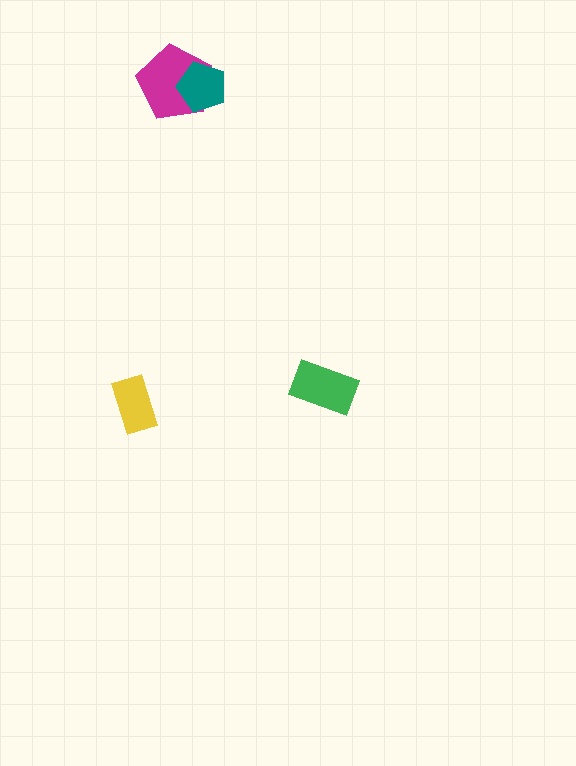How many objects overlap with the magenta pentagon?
1 object overlaps with the magenta pentagon.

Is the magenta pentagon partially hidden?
Yes, it is partially covered by another shape.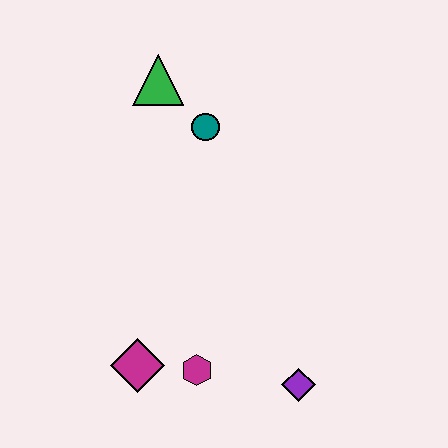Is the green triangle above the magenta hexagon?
Yes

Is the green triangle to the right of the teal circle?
No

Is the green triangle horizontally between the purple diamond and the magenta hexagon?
No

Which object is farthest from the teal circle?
The purple diamond is farthest from the teal circle.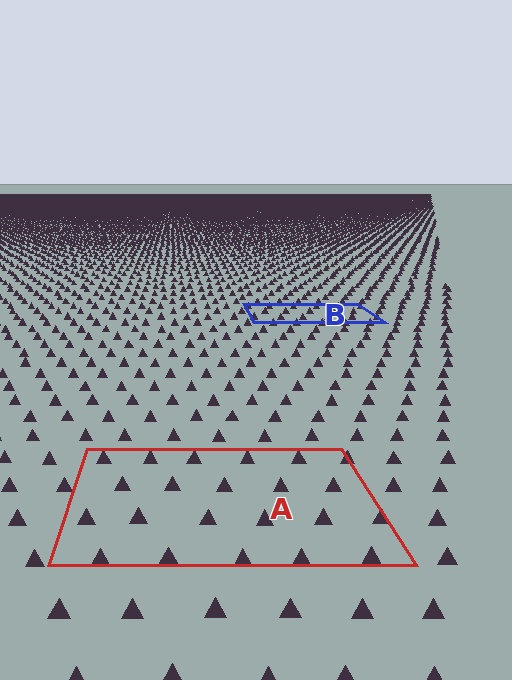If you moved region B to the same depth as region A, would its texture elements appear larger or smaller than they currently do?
They would appear larger. At a closer depth, the same texture elements are projected at a bigger on-screen size.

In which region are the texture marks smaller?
The texture marks are smaller in region B, because it is farther away.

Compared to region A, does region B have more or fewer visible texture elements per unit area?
Region B has more texture elements per unit area — they are packed more densely because it is farther away.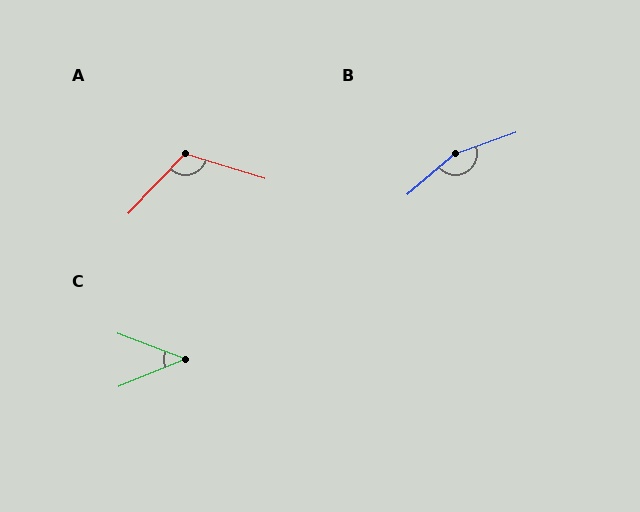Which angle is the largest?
B, at approximately 158 degrees.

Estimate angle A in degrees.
Approximately 117 degrees.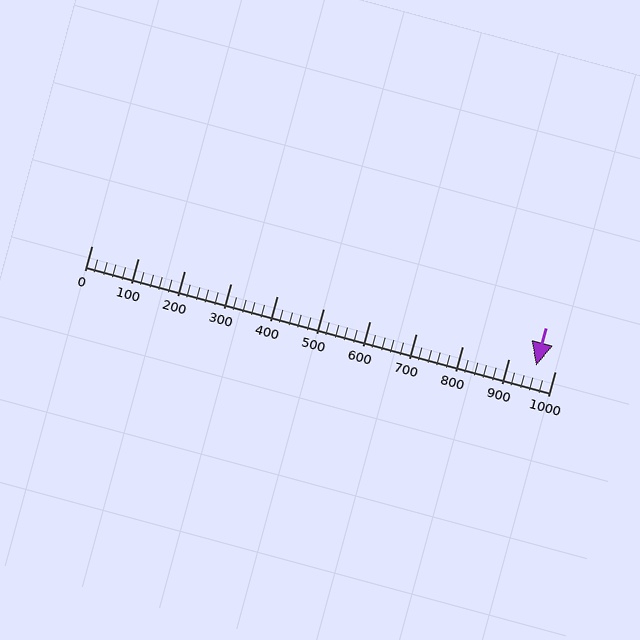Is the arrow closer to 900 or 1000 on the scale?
The arrow is closer to 1000.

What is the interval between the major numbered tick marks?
The major tick marks are spaced 100 units apart.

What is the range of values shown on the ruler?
The ruler shows values from 0 to 1000.